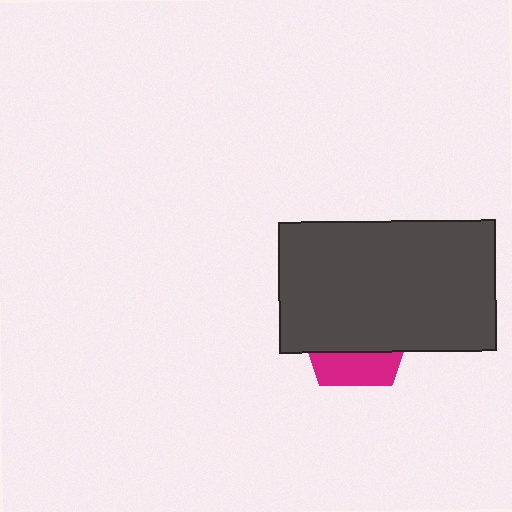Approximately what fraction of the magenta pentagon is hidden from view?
Roughly 70% of the magenta pentagon is hidden behind the dark gray rectangle.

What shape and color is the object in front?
The object in front is a dark gray rectangle.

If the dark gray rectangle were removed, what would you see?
You would see the complete magenta pentagon.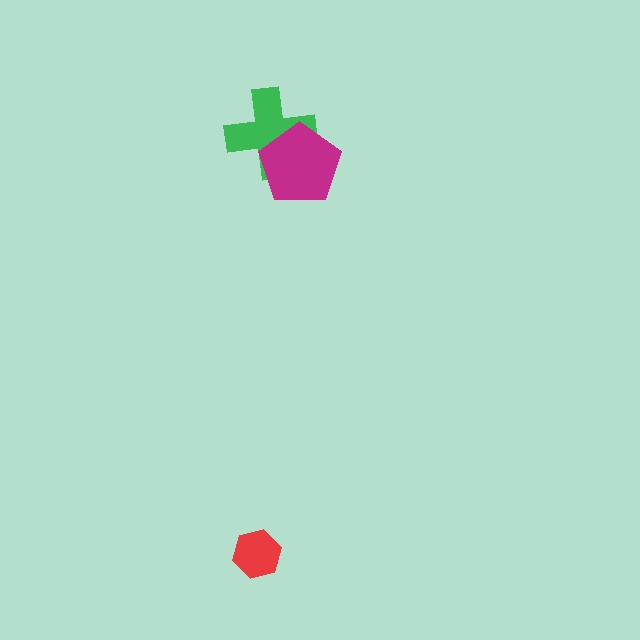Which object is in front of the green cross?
The magenta pentagon is in front of the green cross.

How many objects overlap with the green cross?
1 object overlaps with the green cross.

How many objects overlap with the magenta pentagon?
1 object overlaps with the magenta pentagon.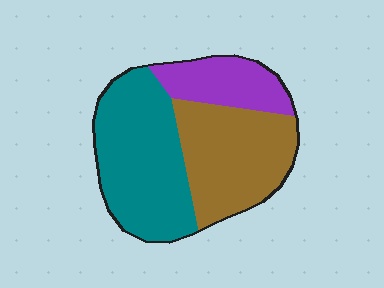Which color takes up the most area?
Teal, at roughly 45%.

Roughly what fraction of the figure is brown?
Brown covers roughly 35% of the figure.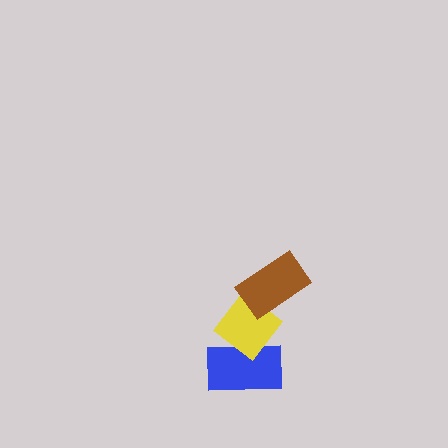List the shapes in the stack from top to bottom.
From top to bottom: the brown rectangle, the yellow diamond, the blue rectangle.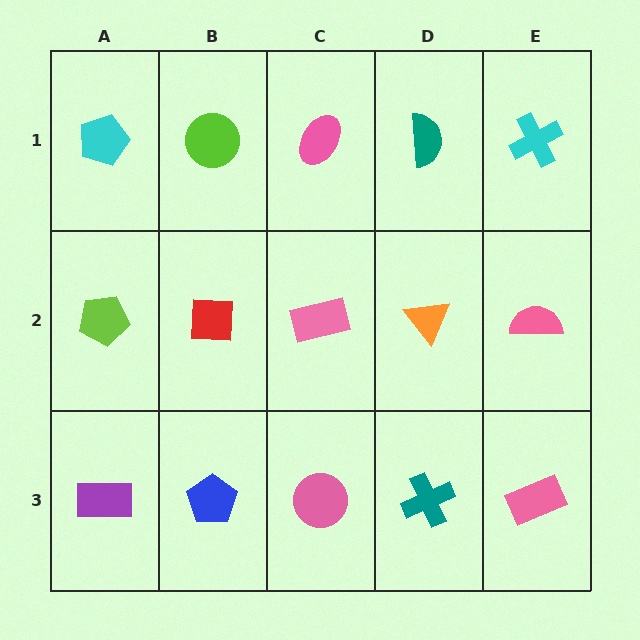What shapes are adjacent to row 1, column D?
An orange triangle (row 2, column D), a pink ellipse (row 1, column C), a cyan cross (row 1, column E).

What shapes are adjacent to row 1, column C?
A pink rectangle (row 2, column C), a lime circle (row 1, column B), a teal semicircle (row 1, column D).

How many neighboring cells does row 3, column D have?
3.